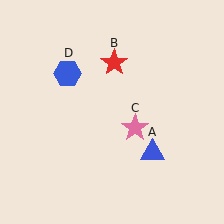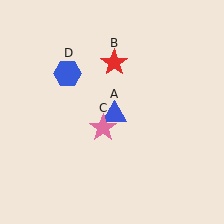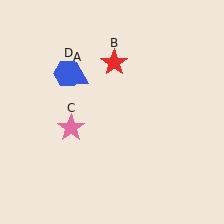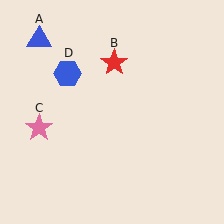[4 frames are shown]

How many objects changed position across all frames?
2 objects changed position: blue triangle (object A), pink star (object C).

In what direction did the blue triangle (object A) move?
The blue triangle (object A) moved up and to the left.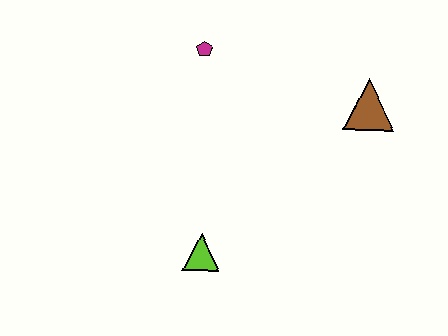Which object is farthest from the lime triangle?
The brown triangle is farthest from the lime triangle.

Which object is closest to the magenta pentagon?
The brown triangle is closest to the magenta pentagon.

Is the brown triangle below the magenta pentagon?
Yes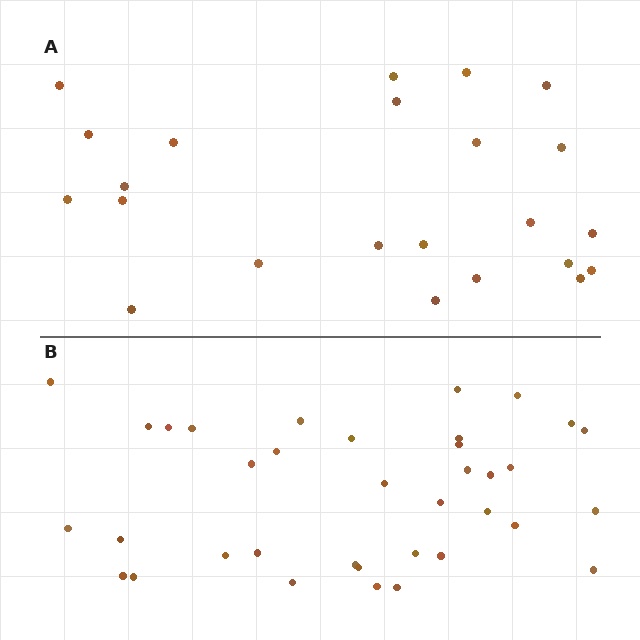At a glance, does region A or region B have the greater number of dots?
Region B (the bottom region) has more dots.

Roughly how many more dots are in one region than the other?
Region B has approximately 15 more dots than region A.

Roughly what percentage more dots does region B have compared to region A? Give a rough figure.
About 55% more.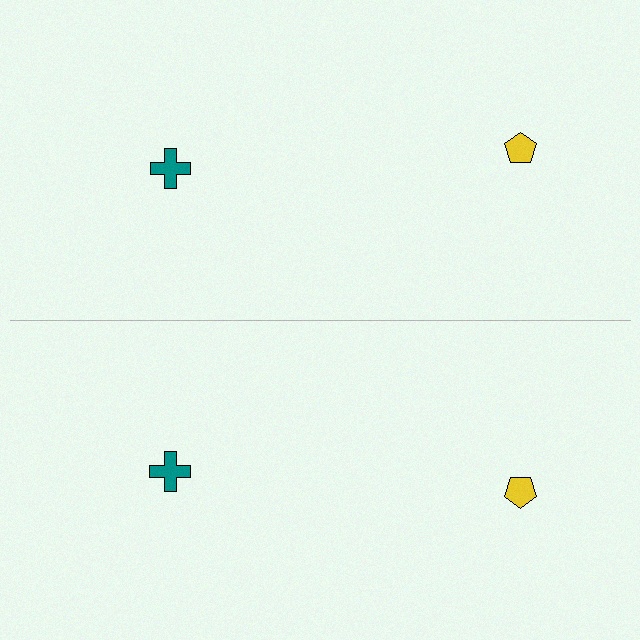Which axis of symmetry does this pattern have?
The pattern has a horizontal axis of symmetry running through the center of the image.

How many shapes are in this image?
There are 4 shapes in this image.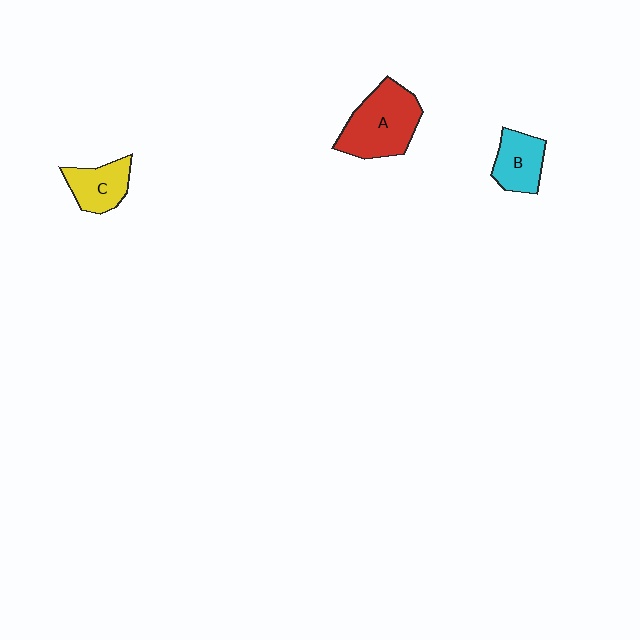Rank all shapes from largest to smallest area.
From largest to smallest: A (red), C (yellow), B (cyan).